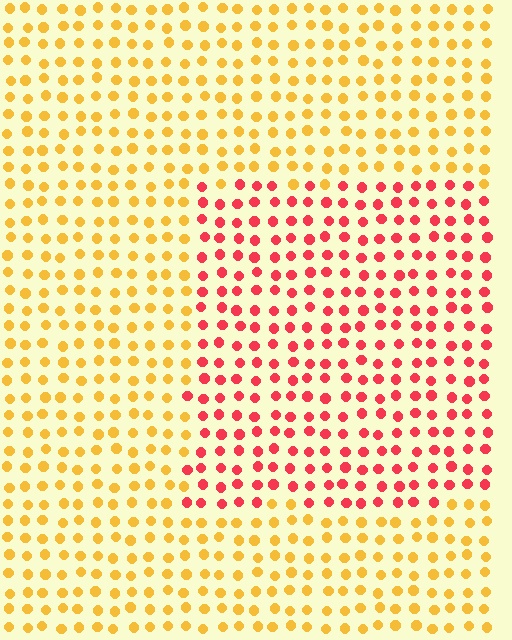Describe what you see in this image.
The image is filled with small yellow elements in a uniform arrangement. A rectangle-shaped region is visible where the elements are tinted to a slightly different hue, forming a subtle color boundary.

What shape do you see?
I see a rectangle.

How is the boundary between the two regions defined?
The boundary is defined purely by a slight shift in hue (about 51 degrees). Spacing, size, and orientation are identical on both sides.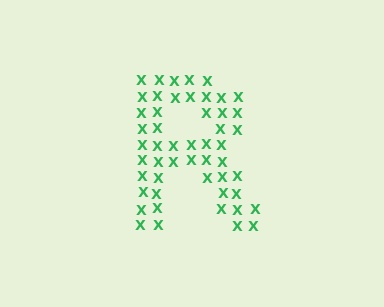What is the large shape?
The large shape is the letter R.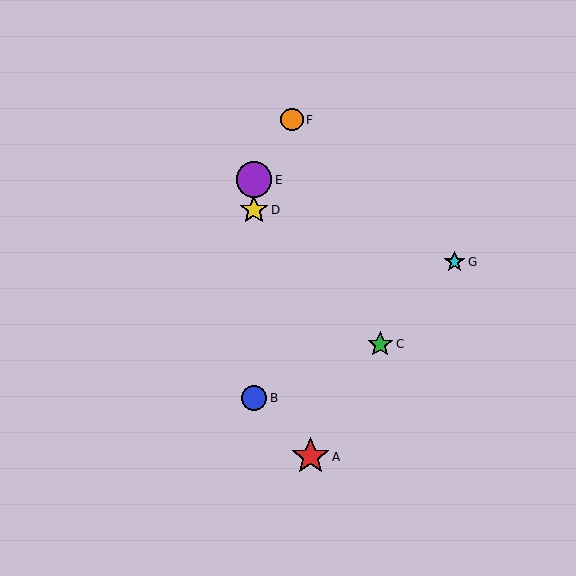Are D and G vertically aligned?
No, D is at x≈254 and G is at x≈454.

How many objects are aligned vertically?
3 objects (B, D, E) are aligned vertically.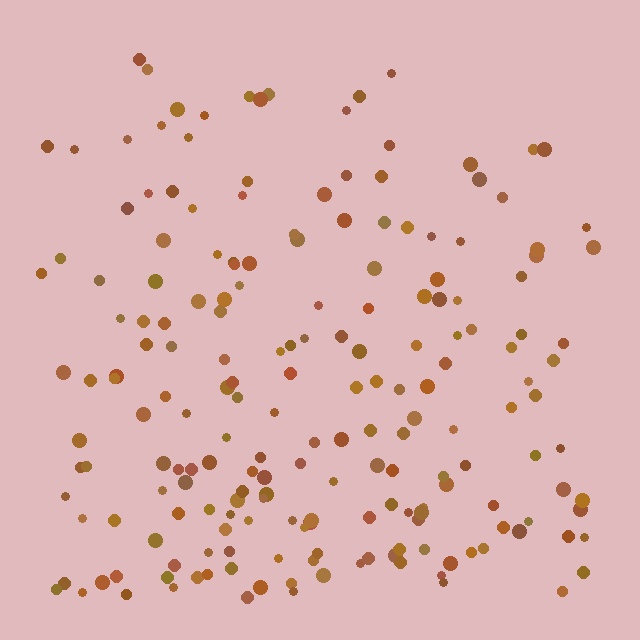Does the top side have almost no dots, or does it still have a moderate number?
Still a moderate number, just noticeably fewer than the bottom.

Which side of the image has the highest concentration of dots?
The bottom.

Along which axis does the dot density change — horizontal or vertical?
Vertical.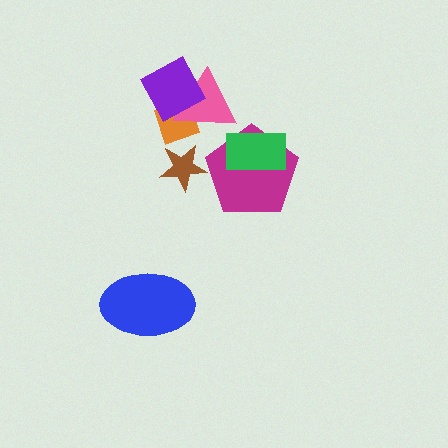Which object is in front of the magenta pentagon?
The green rectangle is in front of the magenta pentagon.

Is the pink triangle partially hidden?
Yes, it is partially covered by another shape.